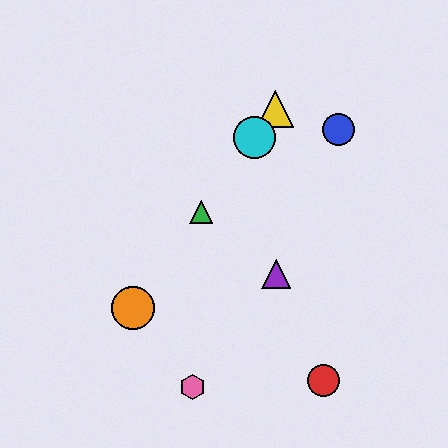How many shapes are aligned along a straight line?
4 shapes (the green triangle, the yellow triangle, the orange circle, the cyan circle) are aligned along a straight line.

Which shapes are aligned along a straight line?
The green triangle, the yellow triangle, the orange circle, the cyan circle are aligned along a straight line.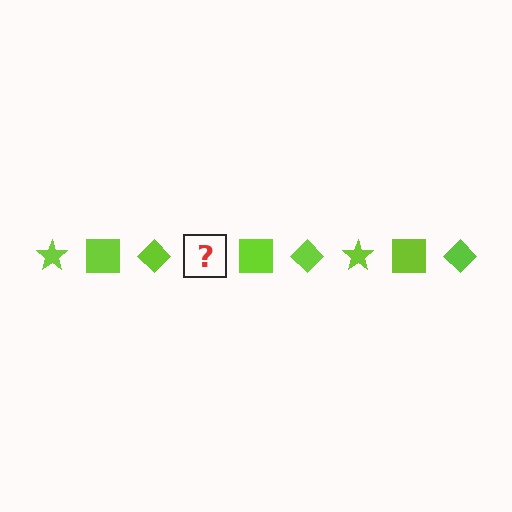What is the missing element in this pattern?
The missing element is a lime star.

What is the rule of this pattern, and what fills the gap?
The rule is that the pattern cycles through star, square, diamond shapes in lime. The gap should be filled with a lime star.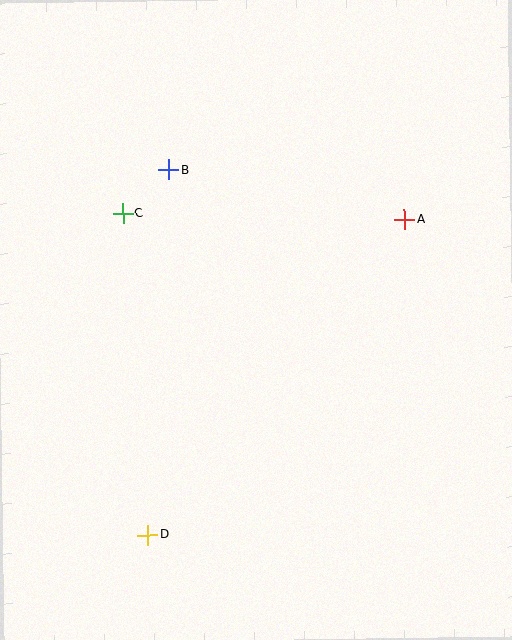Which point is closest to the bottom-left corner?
Point D is closest to the bottom-left corner.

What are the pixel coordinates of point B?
Point B is at (169, 170).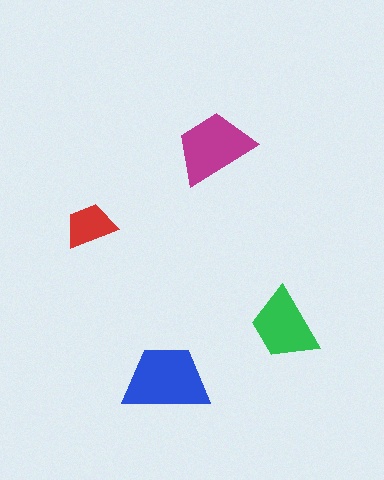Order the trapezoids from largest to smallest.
the blue one, the magenta one, the green one, the red one.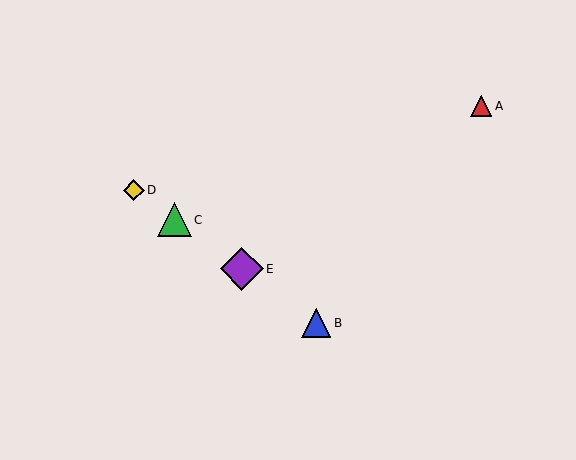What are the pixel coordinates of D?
Object D is at (134, 190).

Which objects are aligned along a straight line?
Objects B, C, D, E are aligned along a straight line.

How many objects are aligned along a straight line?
4 objects (B, C, D, E) are aligned along a straight line.